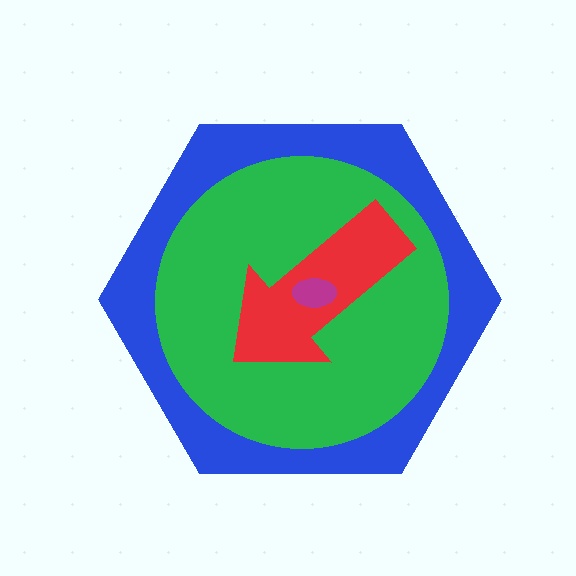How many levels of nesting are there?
4.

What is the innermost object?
The magenta ellipse.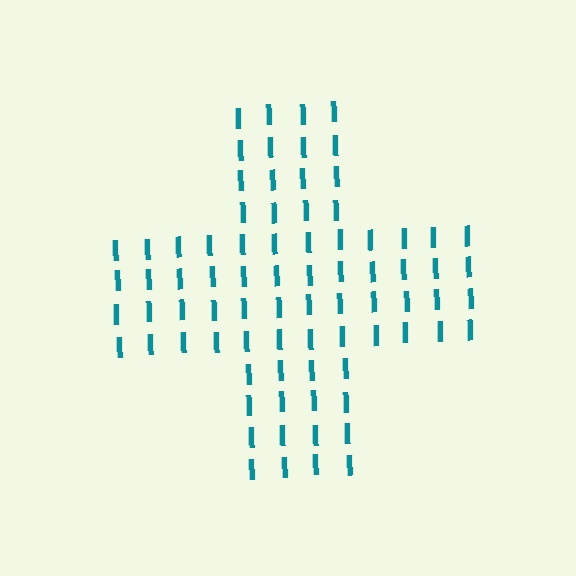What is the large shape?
The large shape is a cross.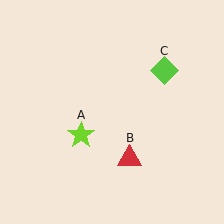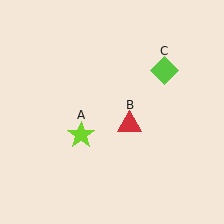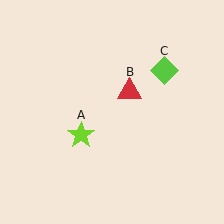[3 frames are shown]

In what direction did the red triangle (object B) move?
The red triangle (object B) moved up.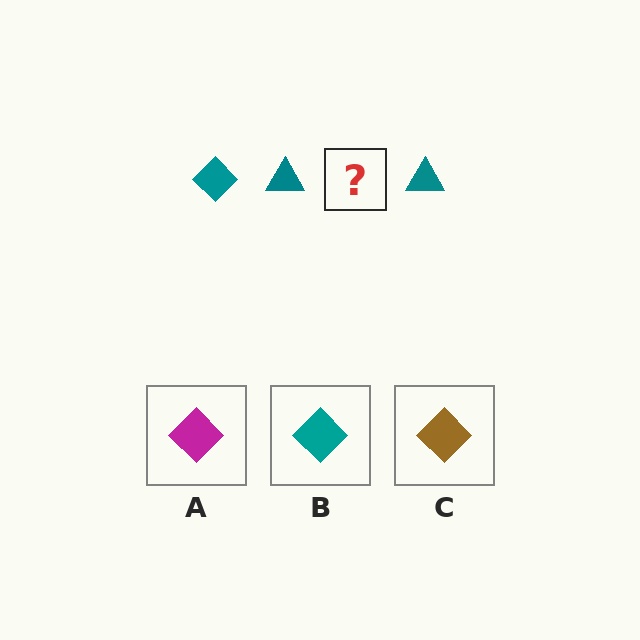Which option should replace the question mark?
Option B.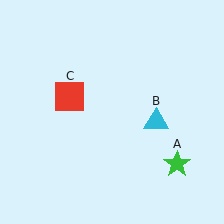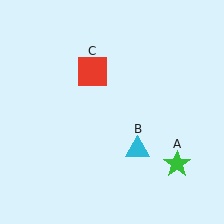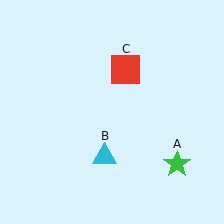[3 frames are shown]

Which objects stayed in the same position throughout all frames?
Green star (object A) remained stationary.